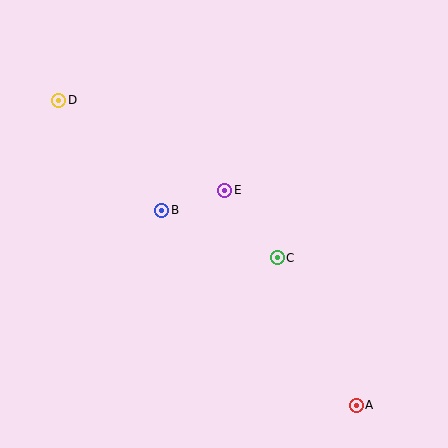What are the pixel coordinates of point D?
Point D is at (59, 100).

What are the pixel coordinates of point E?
Point E is at (225, 190).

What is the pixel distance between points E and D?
The distance between E and D is 189 pixels.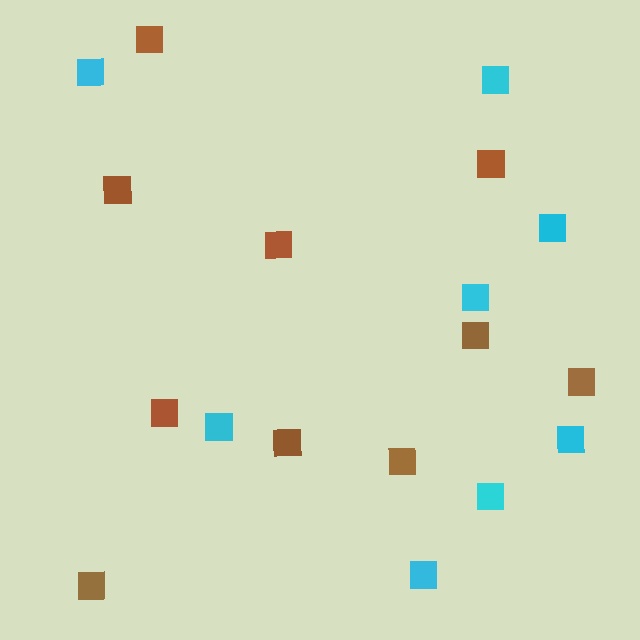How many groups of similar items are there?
There are 2 groups: one group of cyan squares (8) and one group of brown squares (10).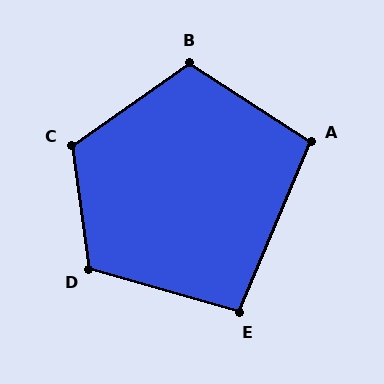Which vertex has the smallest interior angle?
E, at approximately 97 degrees.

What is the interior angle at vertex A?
Approximately 100 degrees (obtuse).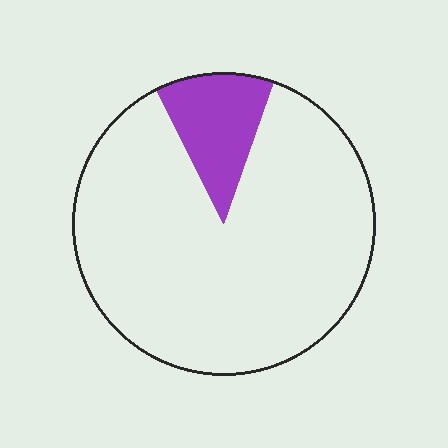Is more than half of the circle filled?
No.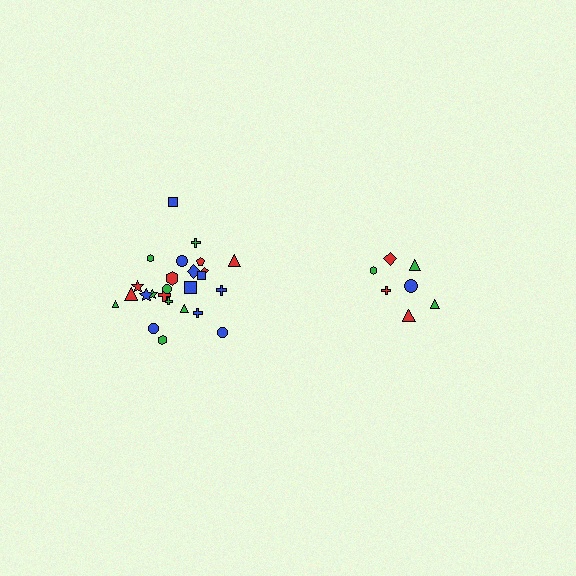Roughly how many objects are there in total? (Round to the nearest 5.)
Roughly 30 objects in total.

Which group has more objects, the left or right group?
The left group.